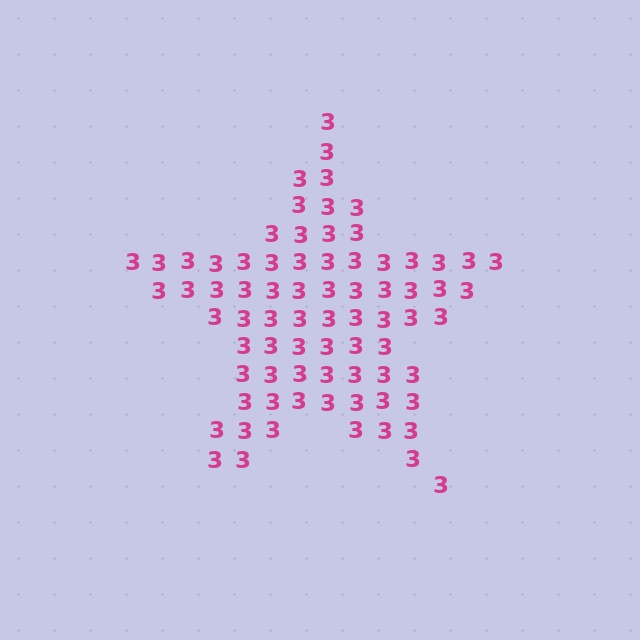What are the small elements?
The small elements are digit 3's.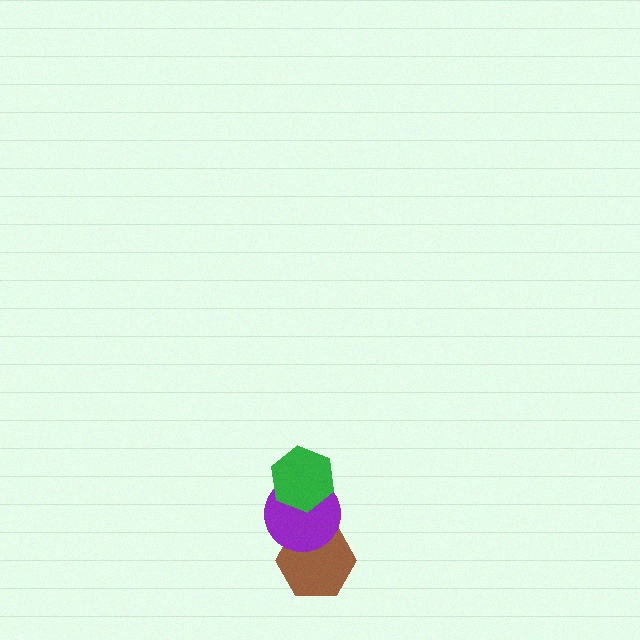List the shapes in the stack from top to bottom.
From top to bottom: the green hexagon, the purple circle, the brown hexagon.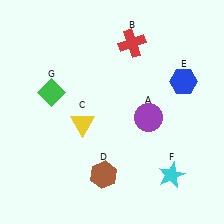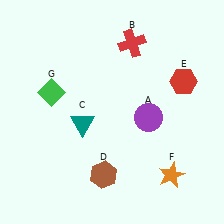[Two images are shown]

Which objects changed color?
C changed from yellow to teal. E changed from blue to red. F changed from cyan to orange.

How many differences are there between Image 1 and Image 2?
There are 3 differences between the two images.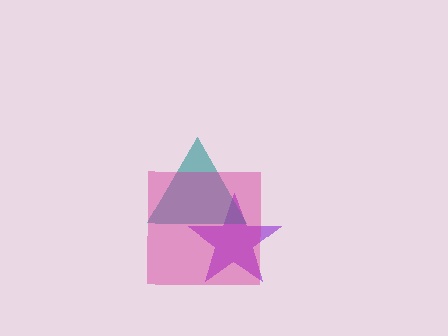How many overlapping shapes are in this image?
There are 3 overlapping shapes in the image.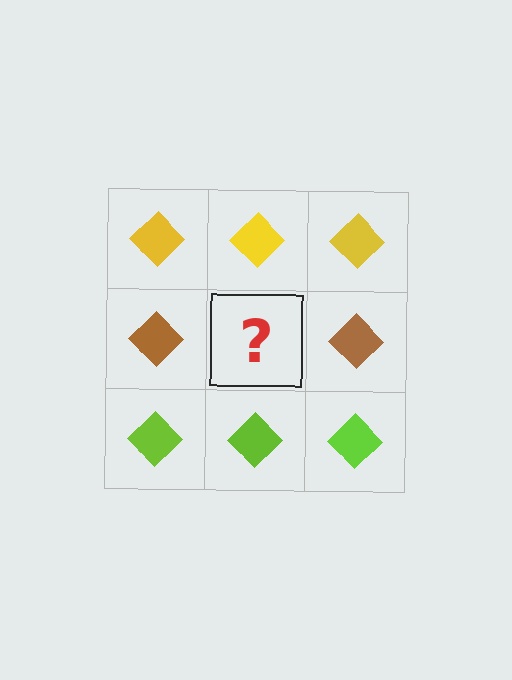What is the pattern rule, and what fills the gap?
The rule is that each row has a consistent color. The gap should be filled with a brown diamond.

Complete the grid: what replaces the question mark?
The question mark should be replaced with a brown diamond.